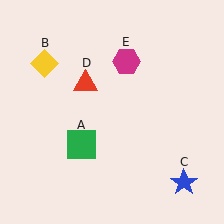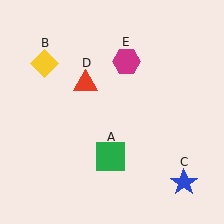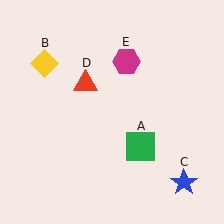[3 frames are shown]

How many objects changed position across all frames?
1 object changed position: green square (object A).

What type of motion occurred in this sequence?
The green square (object A) rotated counterclockwise around the center of the scene.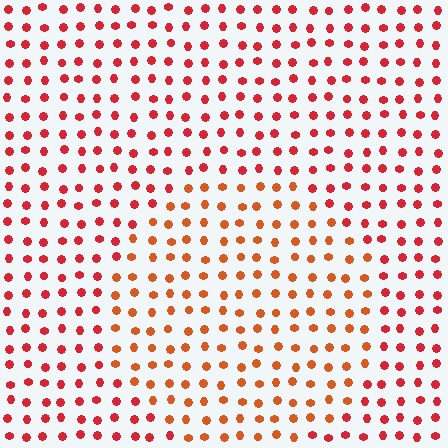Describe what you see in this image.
The image is filled with small red elements in a uniform arrangement. A circle-shaped region is visible where the elements are tinted to a slightly different hue, forming a subtle color boundary.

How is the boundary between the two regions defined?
The boundary is defined purely by a slight shift in hue (about 24 degrees). Spacing, size, and orientation are identical on both sides.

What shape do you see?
I see a circle.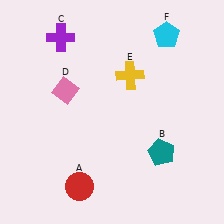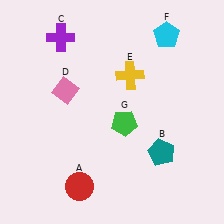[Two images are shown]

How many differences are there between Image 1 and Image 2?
There is 1 difference between the two images.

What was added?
A green pentagon (G) was added in Image 2.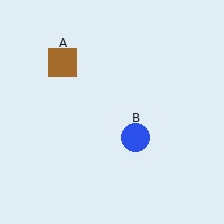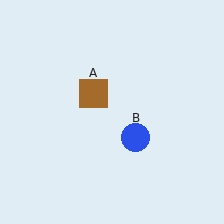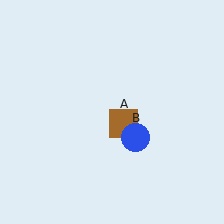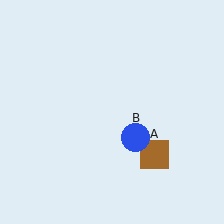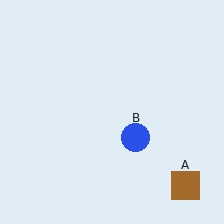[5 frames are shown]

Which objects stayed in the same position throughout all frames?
Blue circle (object B) remained stationary.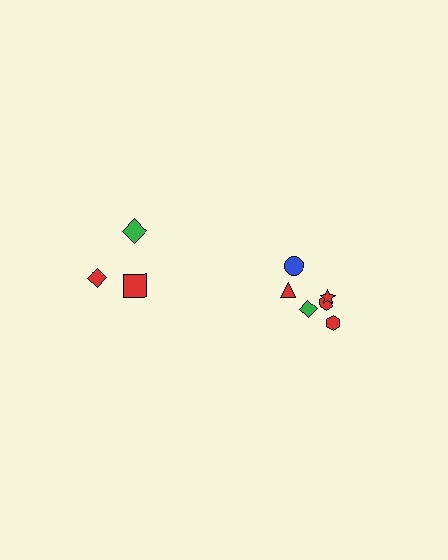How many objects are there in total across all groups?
There are 9 objects.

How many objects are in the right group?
There are 6 objects.